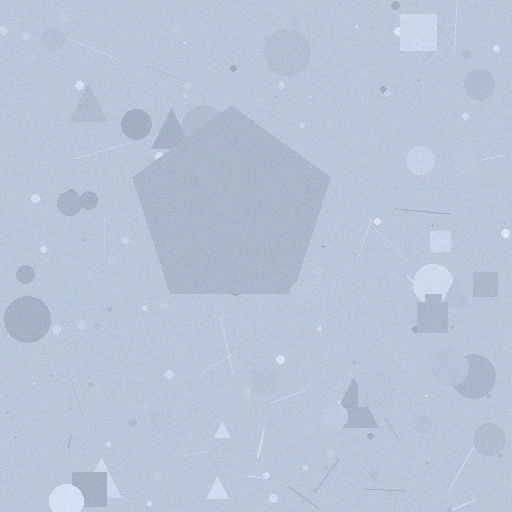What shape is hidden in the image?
A pentagon is hidden in the image.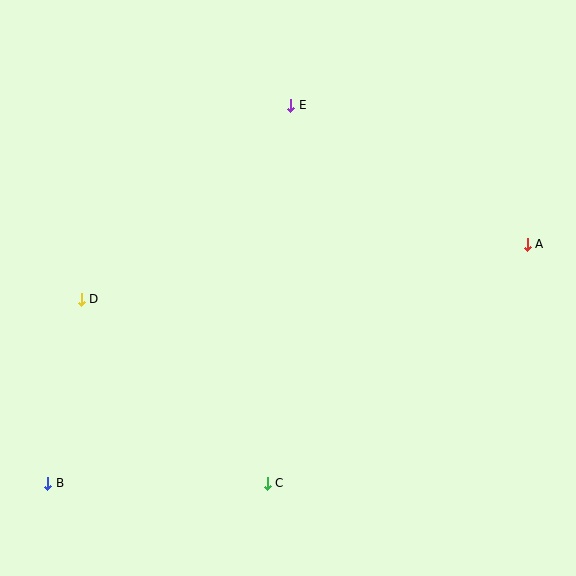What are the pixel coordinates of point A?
Point A is at (527, 244).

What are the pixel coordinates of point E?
Point E is at (291, 105).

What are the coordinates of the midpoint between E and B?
The midpoint between E and B is at (169, 294).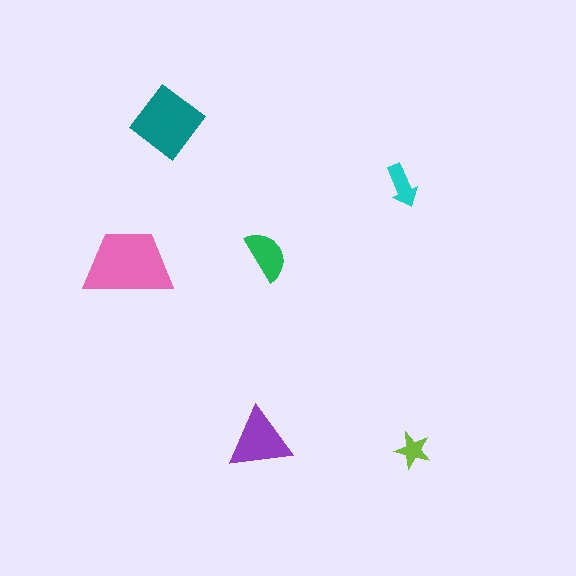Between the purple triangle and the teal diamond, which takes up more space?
The teal diamond.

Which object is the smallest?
The lime star.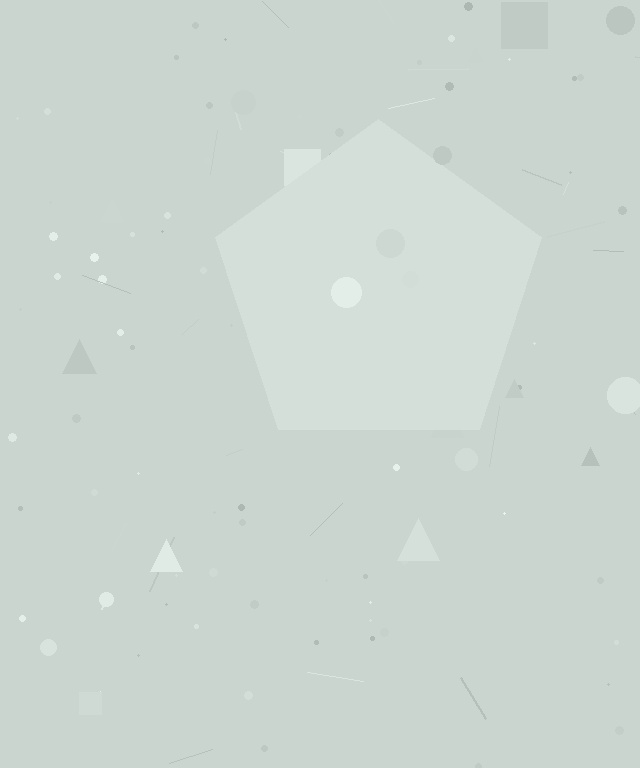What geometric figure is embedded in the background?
A pentagon is embedded in the background.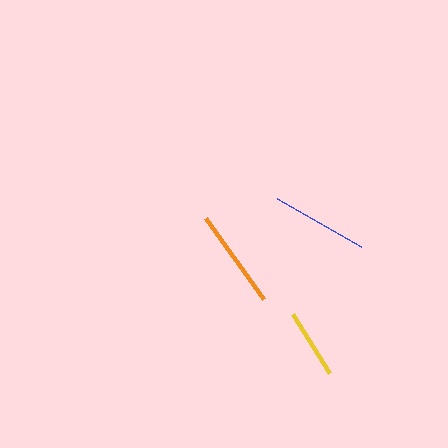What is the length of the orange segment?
The orange segment is approximately 99 pixels long.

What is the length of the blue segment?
The blue segment is approximately 97 pixels long.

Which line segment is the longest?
The orange line is the longest at approximately 99 pixels.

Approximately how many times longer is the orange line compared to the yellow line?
The orange line is approximately 1.4 times the length of the yellow line.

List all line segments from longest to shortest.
From longest to shortest: orange, blue, yellow.